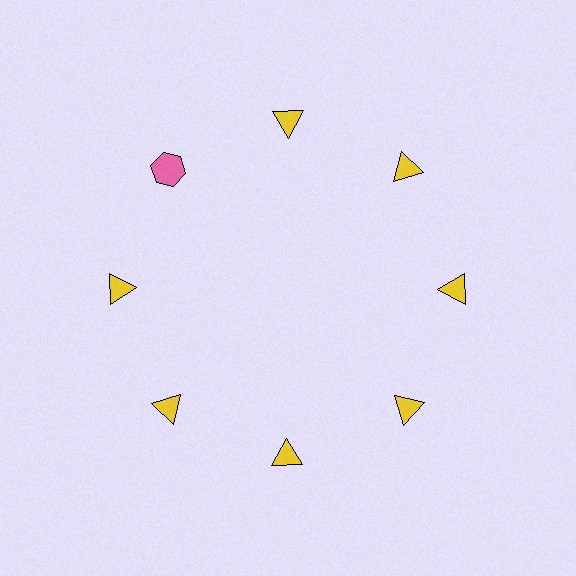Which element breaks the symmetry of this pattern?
The pink hexagon at roughly the 10 o'clock position breaks the symmetry. All other shapes are yellow triangles.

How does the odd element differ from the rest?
It differs in both color (pink instead of yellow) and shape (hexagon instead of triangle).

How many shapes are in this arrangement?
There are 8 shapes arranged in a ring pattern.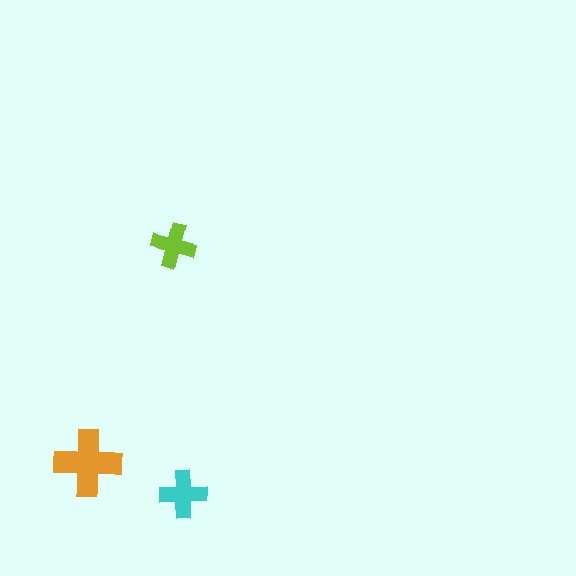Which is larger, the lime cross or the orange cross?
The orange one.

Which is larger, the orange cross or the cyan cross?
The orange one.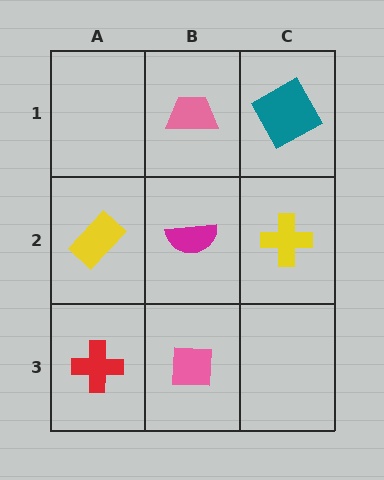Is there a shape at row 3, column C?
No, that cell is empty.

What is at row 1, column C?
A teal square.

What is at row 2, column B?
A magenta semicircle.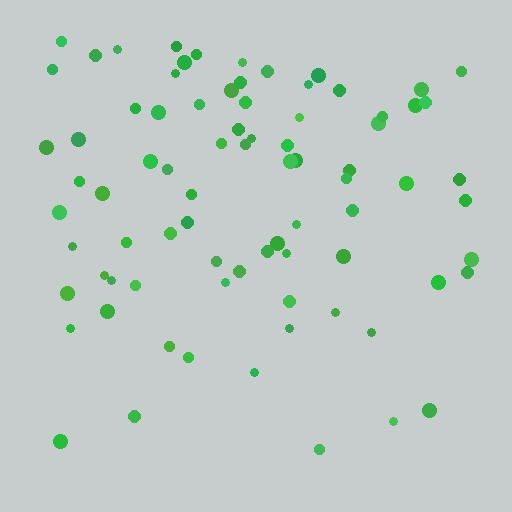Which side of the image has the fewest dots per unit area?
The bottom.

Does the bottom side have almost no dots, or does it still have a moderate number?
Still a moderate number, just noticeably fewer than the top.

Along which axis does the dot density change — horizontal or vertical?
Vertical.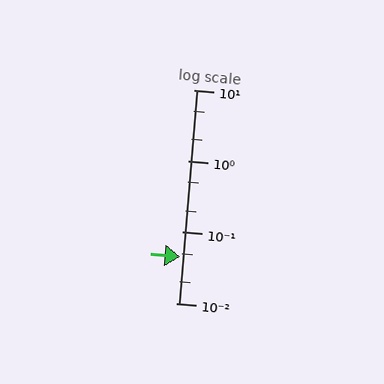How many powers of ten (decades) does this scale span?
The scale spans 3 decades, from 0.01 to 10.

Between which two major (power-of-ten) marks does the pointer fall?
The pointer is between 0.01 and 0.1.